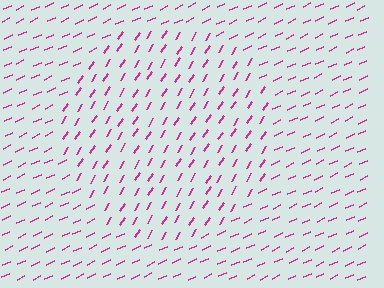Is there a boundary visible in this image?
Yes, there is a texture boundary formed by a change in line orientation.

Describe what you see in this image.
The image is filled with small magenta line segments. A circle region in the image has lines oriented differently from the surrounding lines, creating a visible texture boundary.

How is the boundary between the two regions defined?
The boundary is defined purely by a change in line orientation (approximately 33 degrees difference). All lines are the same color and thickness.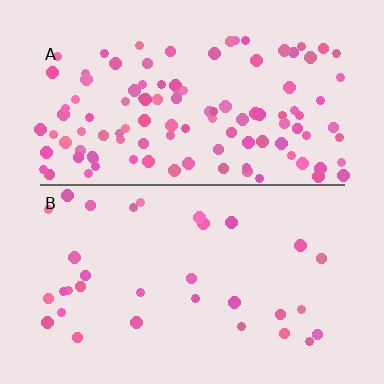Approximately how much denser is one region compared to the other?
Approximately 3.5× — region A over region B.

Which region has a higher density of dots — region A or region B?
A (the top).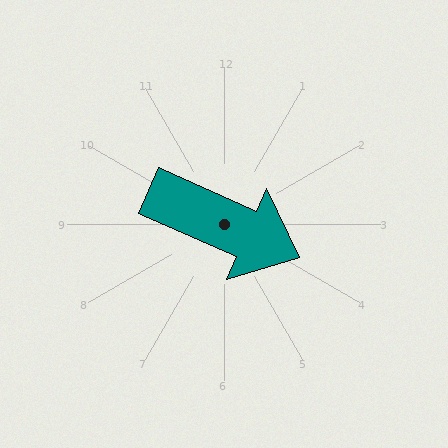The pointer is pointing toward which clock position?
Roughly 4 o'clock.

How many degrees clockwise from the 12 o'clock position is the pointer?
Approximately 114 degrees.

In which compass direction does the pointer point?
Southeast.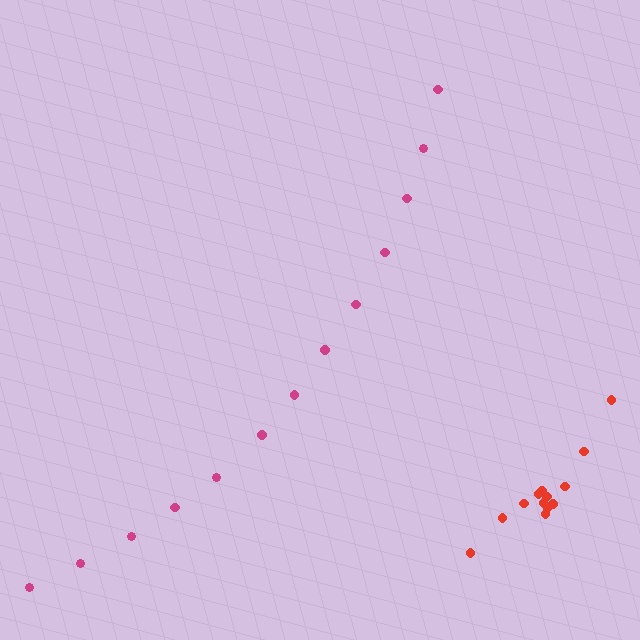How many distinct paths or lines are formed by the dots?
There are 2 distinct paths.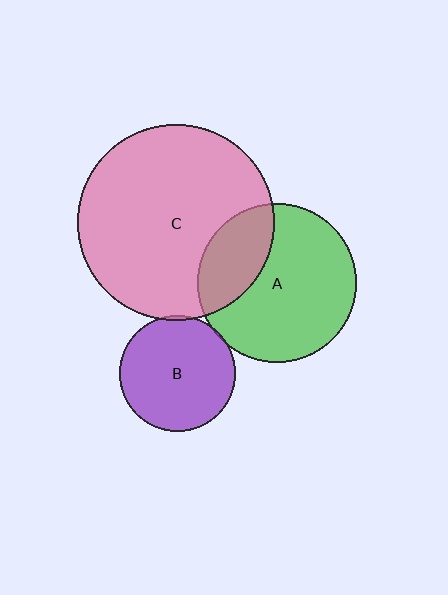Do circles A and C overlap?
Yes.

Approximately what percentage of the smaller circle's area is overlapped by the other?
Approximately 30%.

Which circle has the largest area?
Circle C (pink).